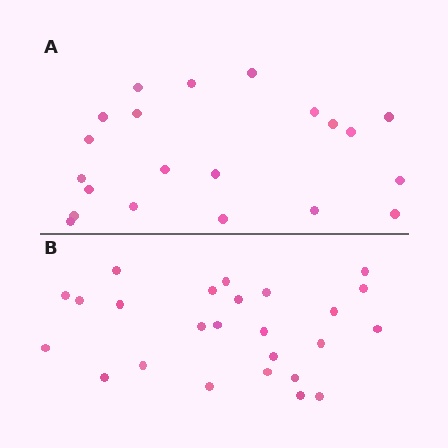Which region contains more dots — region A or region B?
Region B (the bottom region) has more dots.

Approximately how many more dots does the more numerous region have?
Region B has about 4 more dots than region A.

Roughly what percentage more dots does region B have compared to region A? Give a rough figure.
About 20% more.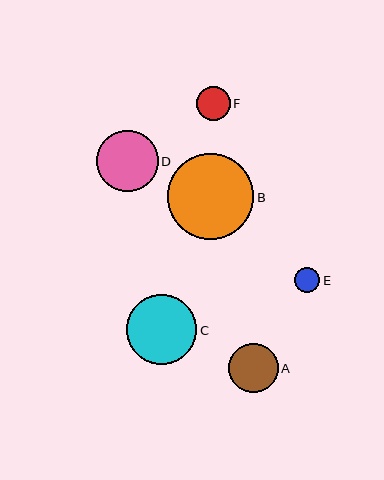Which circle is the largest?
Circle B is the largest with a size of approximately 87 pixels.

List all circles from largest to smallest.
From largest to smallest: B, C, D, A, F, E.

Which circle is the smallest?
Circle E is the smallest with a size of approximately 25 pixels.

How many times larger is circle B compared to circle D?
Circle B is approximately 1.4 times the size of circle D.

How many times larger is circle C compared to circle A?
Circle C is approximately 1.4 times the size of circle A.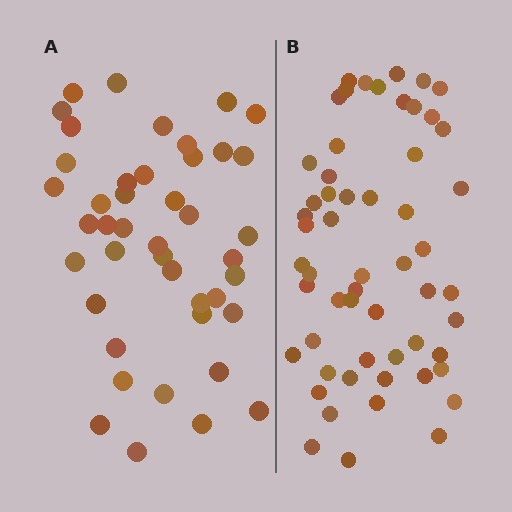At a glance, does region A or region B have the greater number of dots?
Region B (the right region) has more dots.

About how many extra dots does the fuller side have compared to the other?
Region B has approximately 15 more dots than region A.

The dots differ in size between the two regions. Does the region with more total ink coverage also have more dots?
No. Region A has more total ink coverage because its dots are larger, but region B actually contains more individual dots. Total area can be misleading — the number of items is what matters here.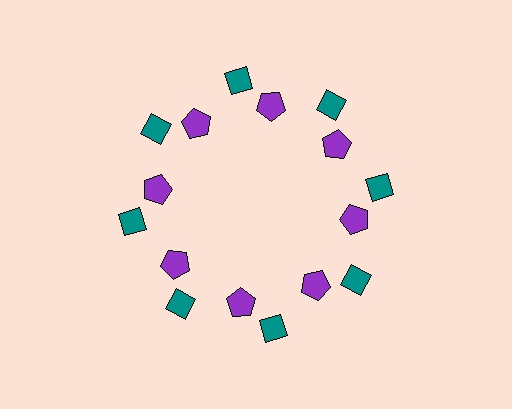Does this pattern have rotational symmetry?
Yes, this pattern has 8-fold rotational symmetry. It looks the same after rotating 45 degrees around the center.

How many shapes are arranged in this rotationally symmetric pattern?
There are 16 shapes, arranged in 8 groups of 2.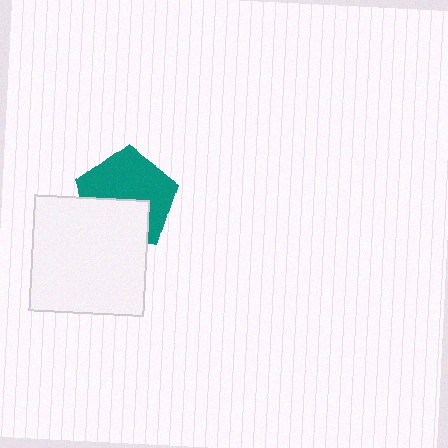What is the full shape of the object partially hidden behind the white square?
The partially hidden object is a teal pentagon.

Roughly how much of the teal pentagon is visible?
About half of it is visible (roughly 60%).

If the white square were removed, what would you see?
You would see the complete teal pentagon.